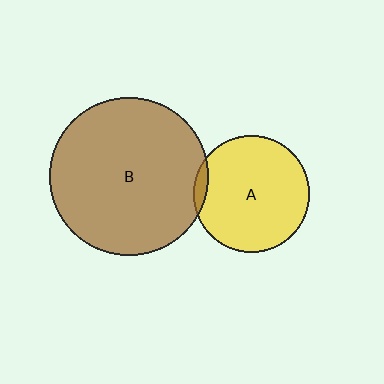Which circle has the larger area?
Circle B (brown).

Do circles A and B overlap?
Yes.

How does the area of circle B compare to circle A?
Approximately 1.8 times.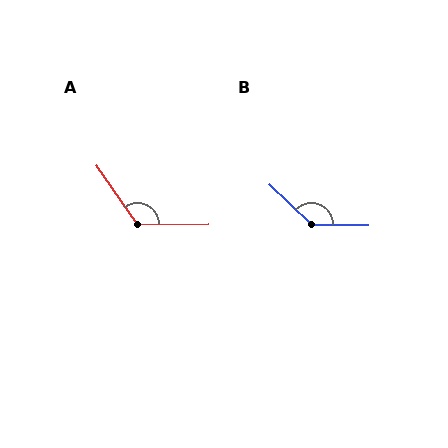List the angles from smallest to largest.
A (125°), B (137°).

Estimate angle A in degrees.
Approximately 125 degrees.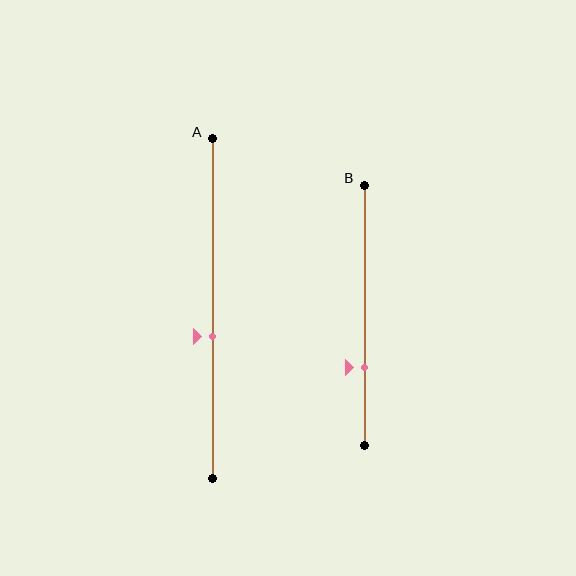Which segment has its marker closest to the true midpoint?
Segment A has its marker closest to the true midpoint.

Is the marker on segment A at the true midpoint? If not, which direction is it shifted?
No, the marker on segment A is shifted downward by about 8% of the segment length.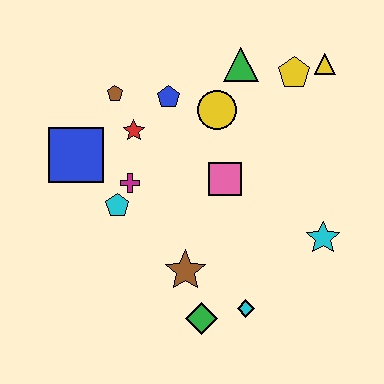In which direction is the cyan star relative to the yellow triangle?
The cyan star is below the yellow triangle.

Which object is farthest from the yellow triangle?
The green diamond is farthest from the yellow triangle.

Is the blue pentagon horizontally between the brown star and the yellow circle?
No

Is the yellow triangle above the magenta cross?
Yes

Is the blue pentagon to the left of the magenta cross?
No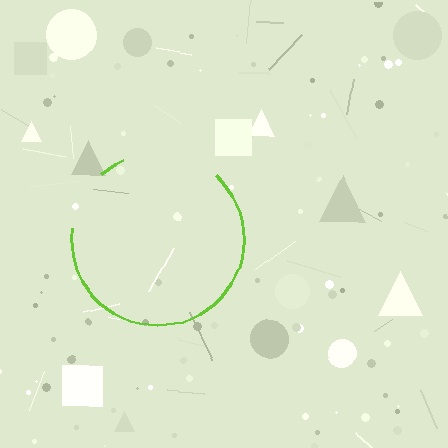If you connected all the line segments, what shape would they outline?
They would outline a circle.